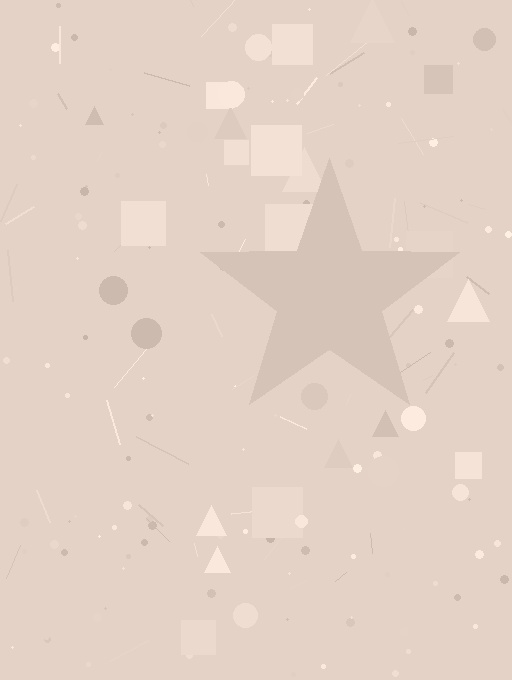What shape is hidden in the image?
A star is hidden in the image.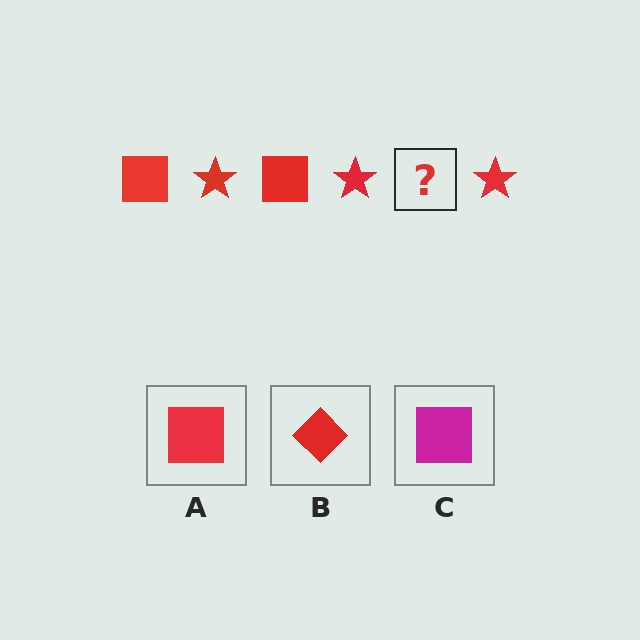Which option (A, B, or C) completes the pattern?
A.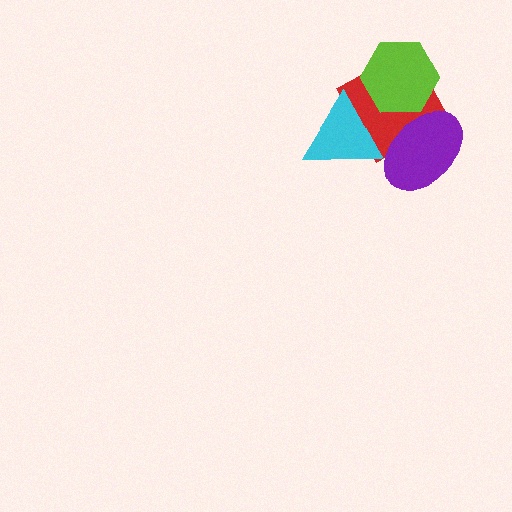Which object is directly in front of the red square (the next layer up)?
The lime hexagon is directly in front of the red square.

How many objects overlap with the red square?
3 objects overlap with the red square.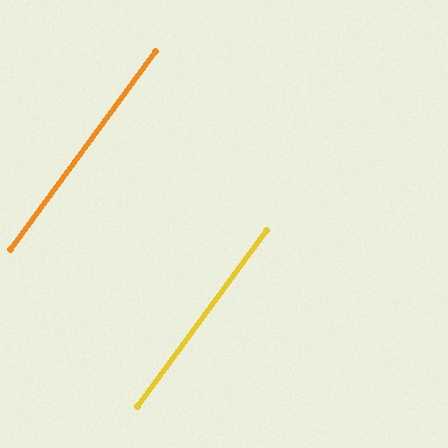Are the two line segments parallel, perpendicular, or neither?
Parallel — their directions differ by only 0.1°.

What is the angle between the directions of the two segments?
Approximately 0 degrees.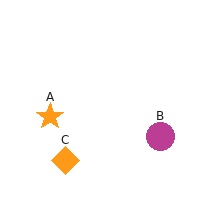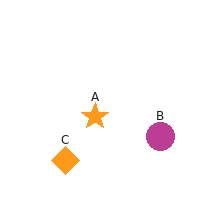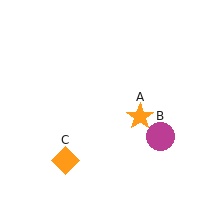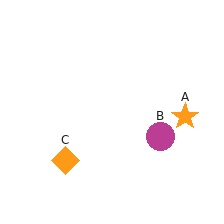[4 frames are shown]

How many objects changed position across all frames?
1 object changed position: orange star (object A).